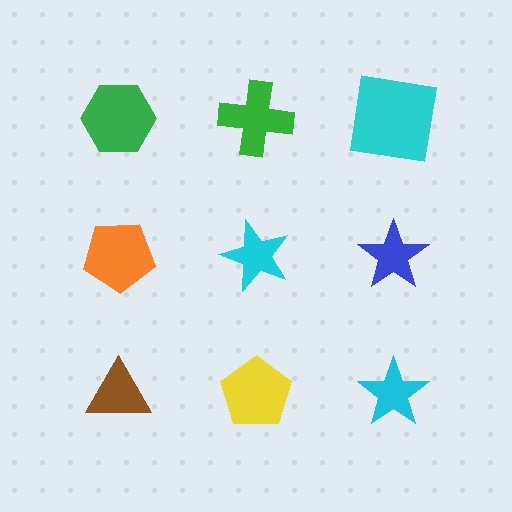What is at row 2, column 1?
An orange pentagon.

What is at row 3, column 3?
A cyan star.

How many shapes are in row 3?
3 shapes.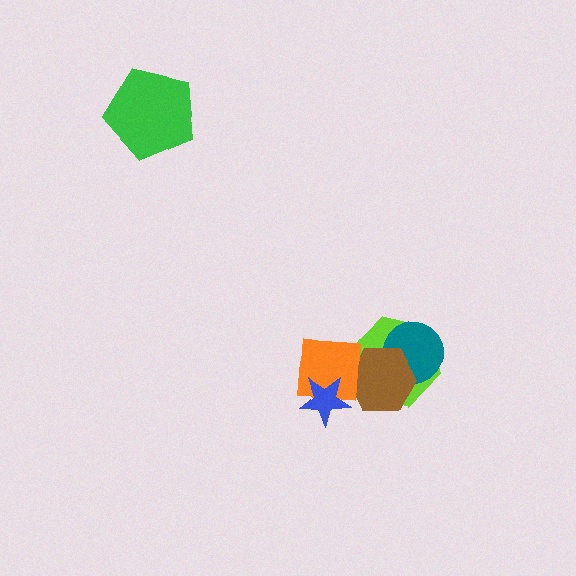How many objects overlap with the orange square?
3 objects overlap with the orange square.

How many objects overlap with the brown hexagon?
3 objects overlap with the brown hexagon.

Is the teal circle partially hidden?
Yes, it is partially covered by another shape.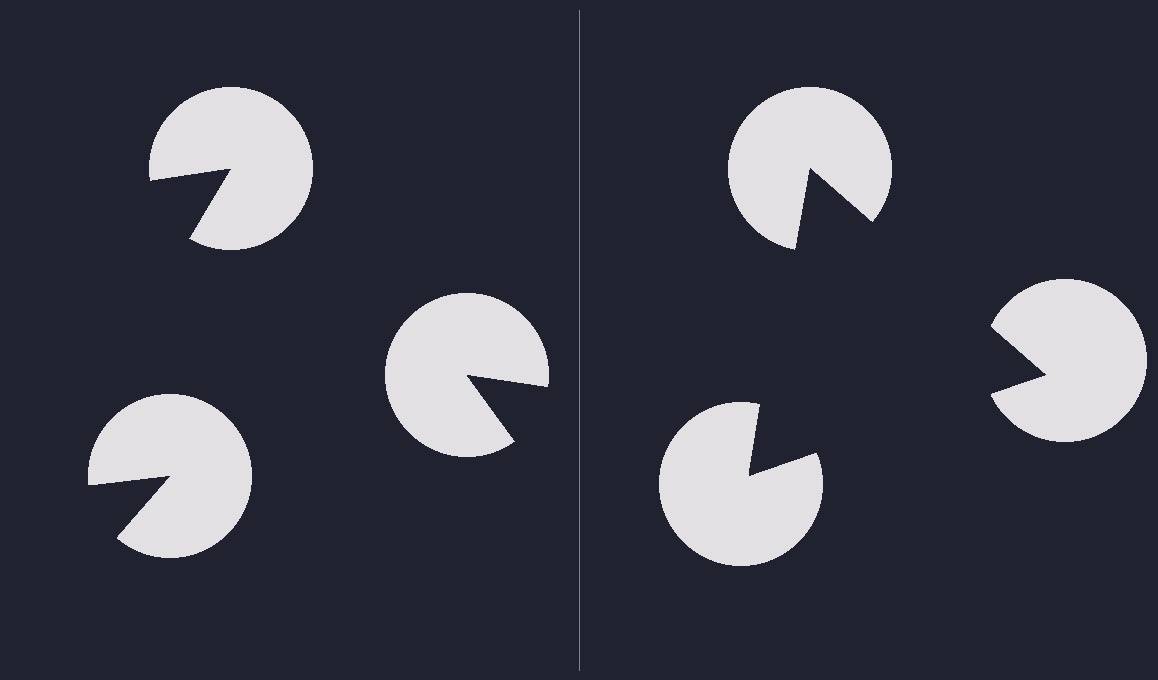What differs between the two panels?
The pac-man discs are positioned identically on both sides; only the wedge orientations differ. On the right they align to a triangle; on the left they are misaligned.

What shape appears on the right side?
An illusory triangle.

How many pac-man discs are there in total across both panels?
6 — 3 on each side.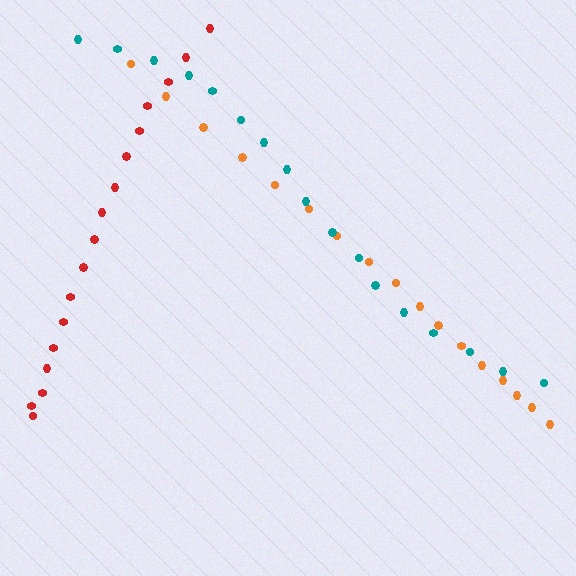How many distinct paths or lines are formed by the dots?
There are 3 distinct paths.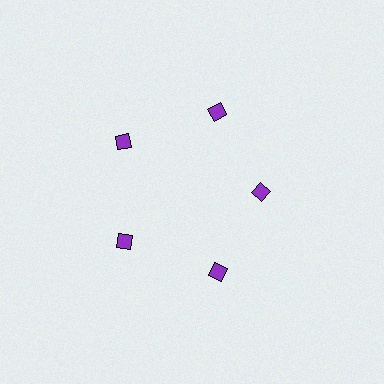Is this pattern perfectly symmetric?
No. The 5 purple diamonds are arranged in a ring, but one element near the 3 o'clock position is pulled inward toward the center, breaking the 5-fold rotational symmetry.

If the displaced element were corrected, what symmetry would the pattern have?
It would have 5-fold rotational symmetry — the pattern would map onto itself every 72 degrees.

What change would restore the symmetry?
The symmetry would be restored by moving it outward, back onto the ring so that all 5 diamonds sit at equal angles and equal distance from the center.